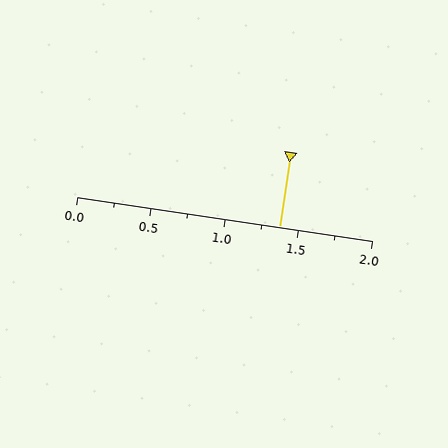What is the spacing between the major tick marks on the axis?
The major ticks are spaced 0.5 apart.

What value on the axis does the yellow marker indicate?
The marker indicates approximately 1.38.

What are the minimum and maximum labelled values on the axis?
The axis runs from 0.0 to 2.0.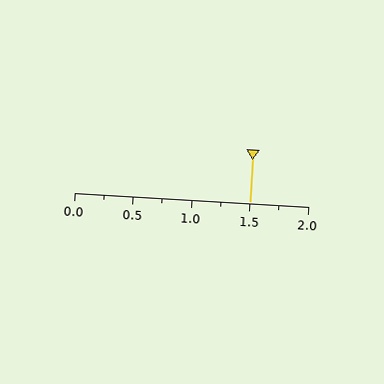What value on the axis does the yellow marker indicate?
The marker indicates approximately 1.5.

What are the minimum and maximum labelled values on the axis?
The axis runs from 0.0 to 2.0.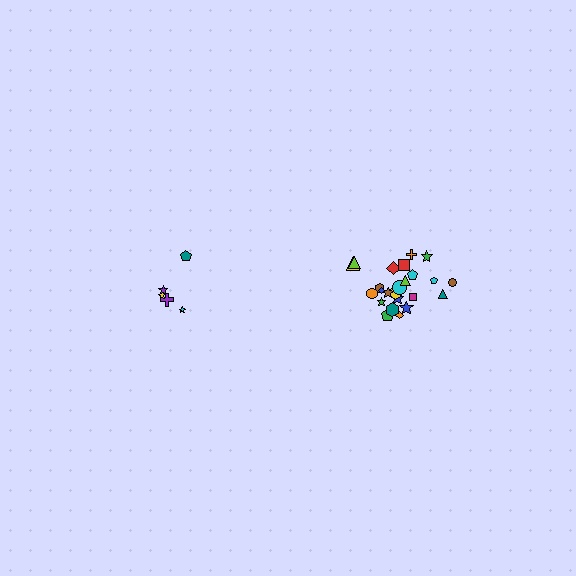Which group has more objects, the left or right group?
The right group.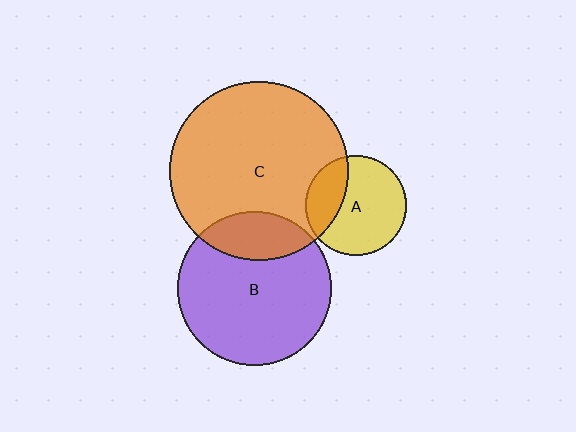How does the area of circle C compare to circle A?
Approximately 3.2 times.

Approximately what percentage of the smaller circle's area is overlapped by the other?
Approximately 20%.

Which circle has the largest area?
Circle C (orange).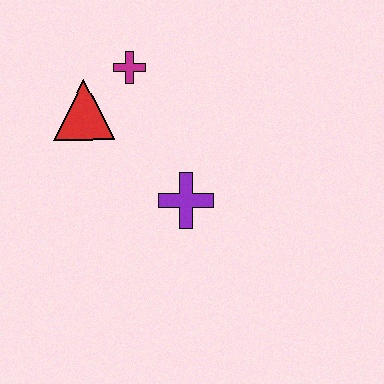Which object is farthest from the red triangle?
The purple cross is farthest from the red triangle.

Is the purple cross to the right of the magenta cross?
Yes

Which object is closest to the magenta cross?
The red triangle is closest to the magenta cross.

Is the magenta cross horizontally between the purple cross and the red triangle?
Yes